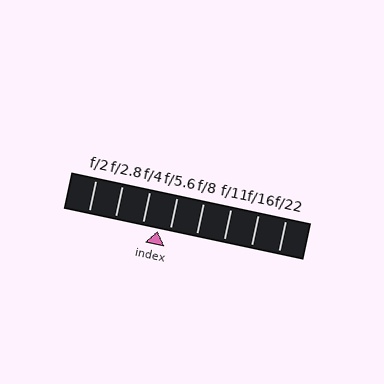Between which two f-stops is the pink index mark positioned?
The index mark is between f/4 and f/5.6.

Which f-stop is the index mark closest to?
The index mark is closest to f/5.6.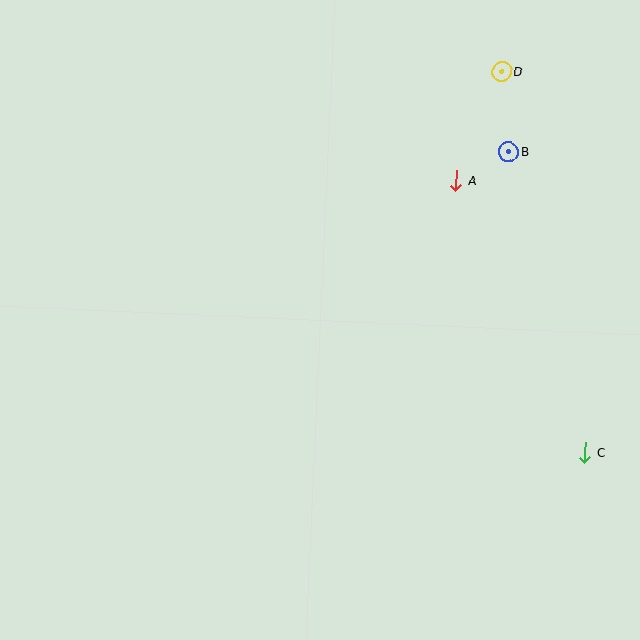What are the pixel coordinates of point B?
Point B is at (509, 152).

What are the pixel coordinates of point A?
Point A is at (456, 180).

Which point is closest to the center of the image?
Point A at (456, 180) is closest to the center.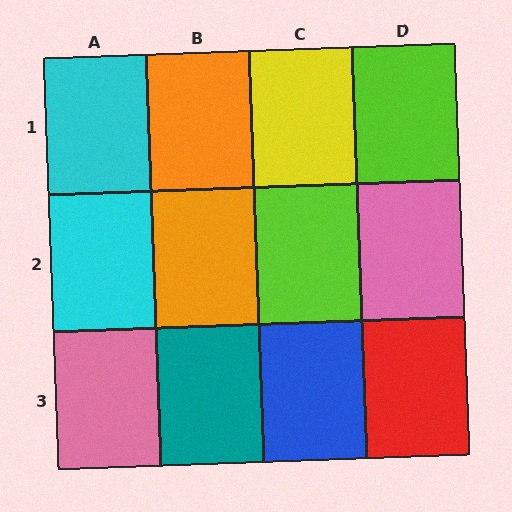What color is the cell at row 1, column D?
Lime.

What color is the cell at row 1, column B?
Orange.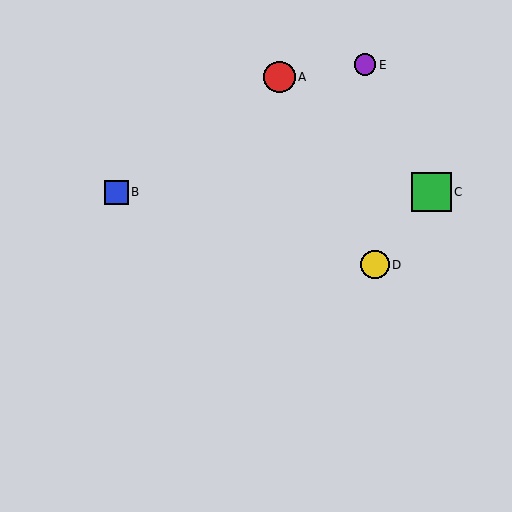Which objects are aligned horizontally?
Objects B, C are aligned horizontally.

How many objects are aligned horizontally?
2 objects (B, C) are aligned horizontally.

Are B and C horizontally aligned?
Yes, both are at y≈192.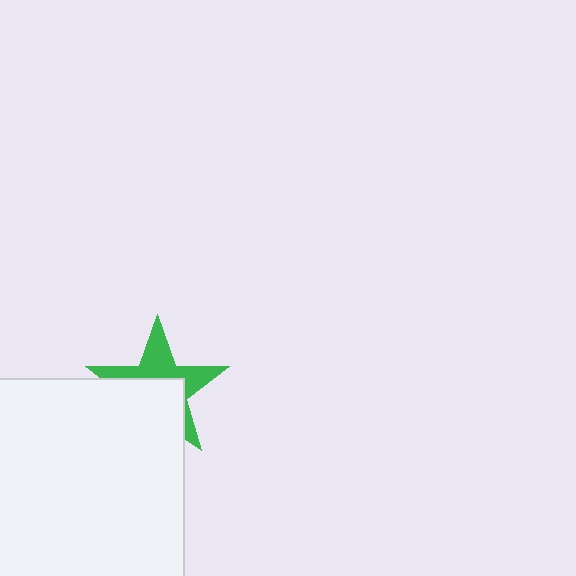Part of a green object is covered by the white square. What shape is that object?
It is a star.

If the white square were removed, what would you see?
You would see the complete green star.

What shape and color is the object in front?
The object in front is a white square.